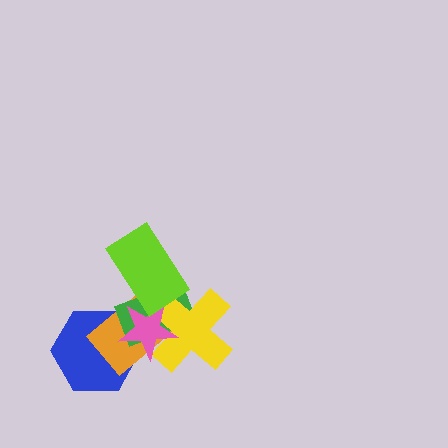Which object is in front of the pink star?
The lime rectangle is in front of the pink star.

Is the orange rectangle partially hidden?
Yes, it is partially covered by another shape.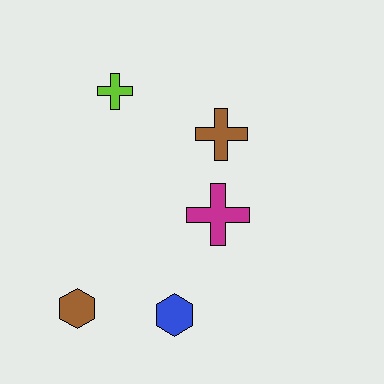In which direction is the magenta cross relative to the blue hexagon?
The magenta cross is above the blue hexagon.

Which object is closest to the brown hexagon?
The blue hexagon is closest to the brown hexagon.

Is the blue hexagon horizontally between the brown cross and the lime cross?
Yes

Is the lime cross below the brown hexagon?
No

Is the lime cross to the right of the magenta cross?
No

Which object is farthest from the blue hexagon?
The lime cross is farthest from the blue hexagon.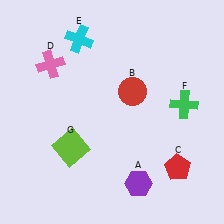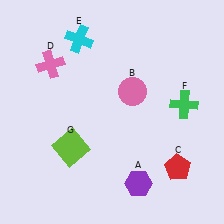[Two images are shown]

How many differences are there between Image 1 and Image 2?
There is 1 difference between the two images.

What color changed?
The circle (B) changed from red in Image 1 to pink in Image 2.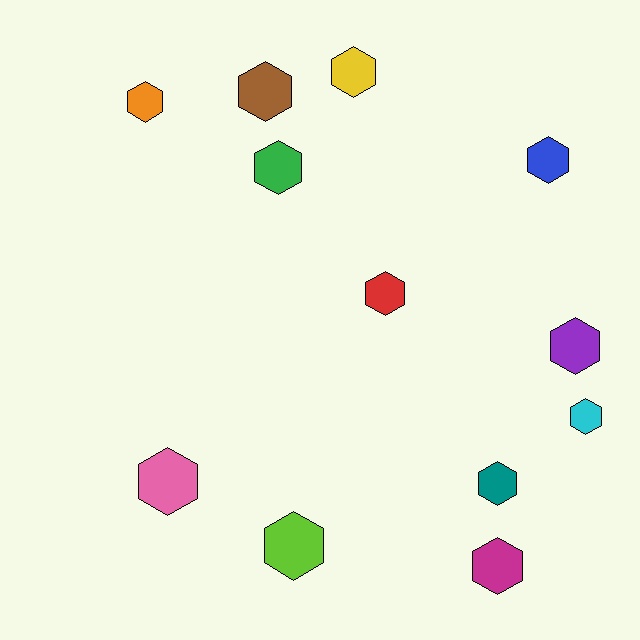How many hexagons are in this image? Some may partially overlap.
There are 12 hexagons.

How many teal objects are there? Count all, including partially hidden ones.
There is 1 teal object.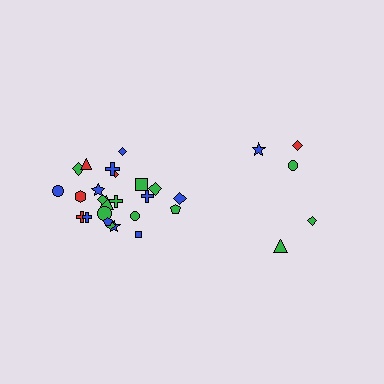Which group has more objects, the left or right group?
The left group.